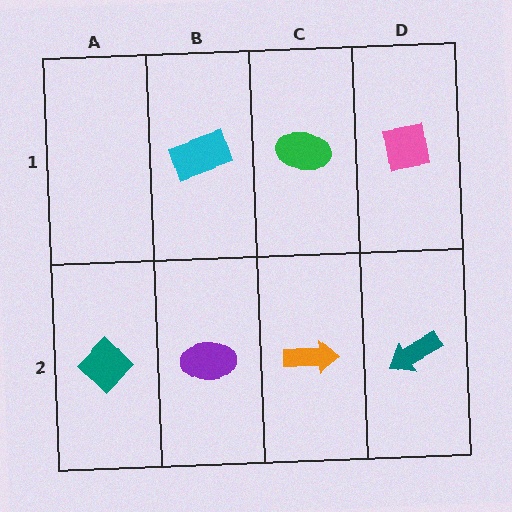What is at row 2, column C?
An orange arrow.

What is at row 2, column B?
A purple ellipse.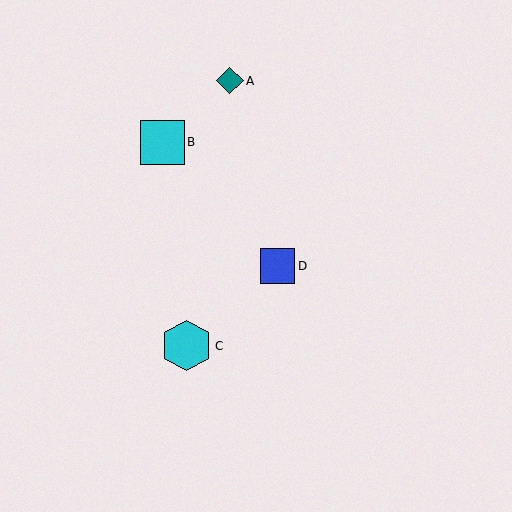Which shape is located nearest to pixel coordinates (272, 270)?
The blue square (labeled D) at (277, 266) is nearest to that location.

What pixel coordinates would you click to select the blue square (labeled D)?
Click at (277, 266) to select the blue square D.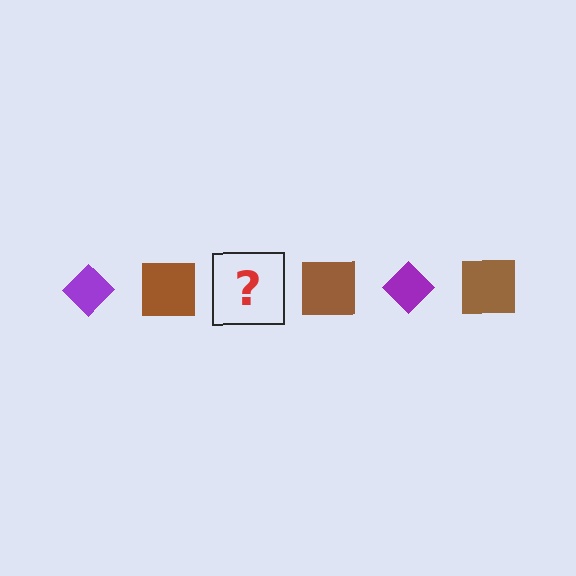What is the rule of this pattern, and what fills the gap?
The rule is that the pattern alternates between purple diamond and brown square. The gap should be filled with a purple diamond.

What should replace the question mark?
The question mark should be replaced with a purple diamond.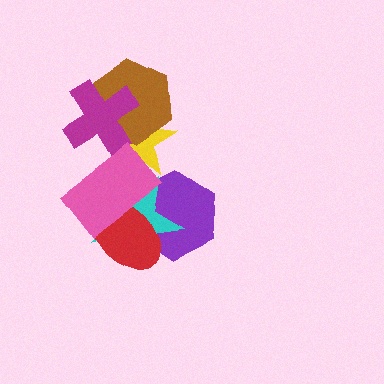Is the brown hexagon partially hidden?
Yes, it is partially covered by another shape.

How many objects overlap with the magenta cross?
2 objects overlap with the magenta cross.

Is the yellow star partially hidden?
Yes, it is partially covered by another shape.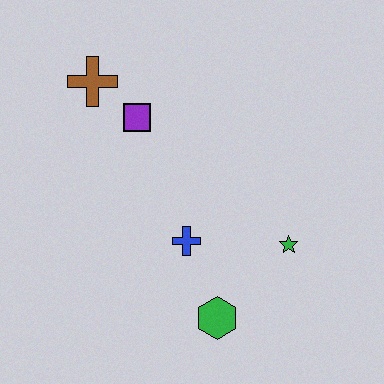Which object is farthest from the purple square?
The green hexagon is farthest from the purple square.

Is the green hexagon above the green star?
No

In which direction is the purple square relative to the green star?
The purple square is to the left of the green star.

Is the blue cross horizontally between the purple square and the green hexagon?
Yes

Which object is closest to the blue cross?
The green hexagon is closest to the blue cross.